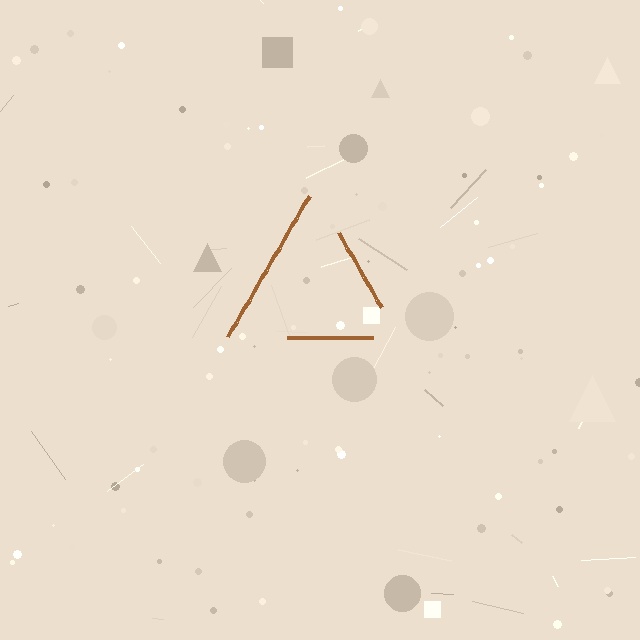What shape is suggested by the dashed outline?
The dashed outline suggests a triangle.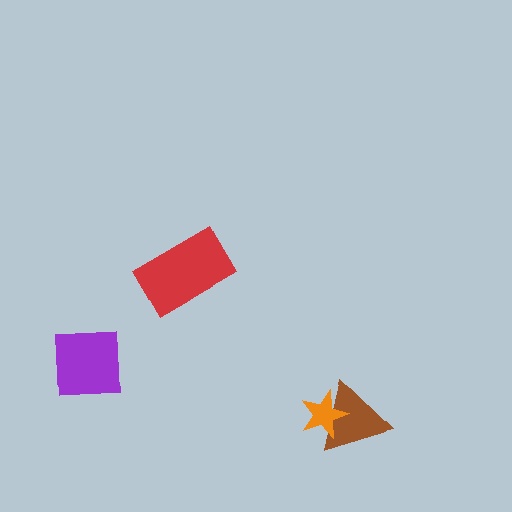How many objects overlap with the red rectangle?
0 objects overlap with the red rectangle.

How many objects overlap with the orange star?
1 object overlaps with the orange star.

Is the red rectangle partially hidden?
No, no other shape covers it.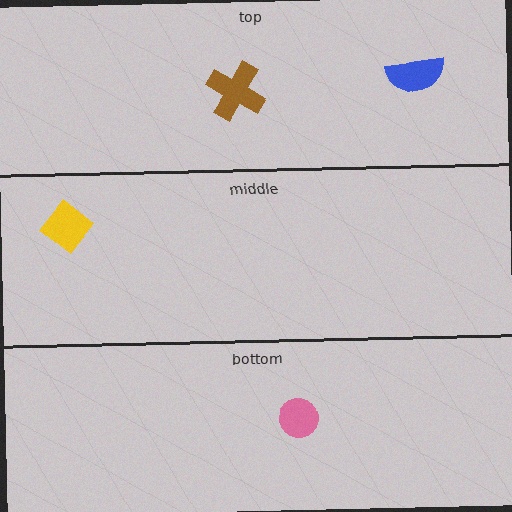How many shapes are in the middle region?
1.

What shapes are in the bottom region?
The pink circle.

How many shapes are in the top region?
2.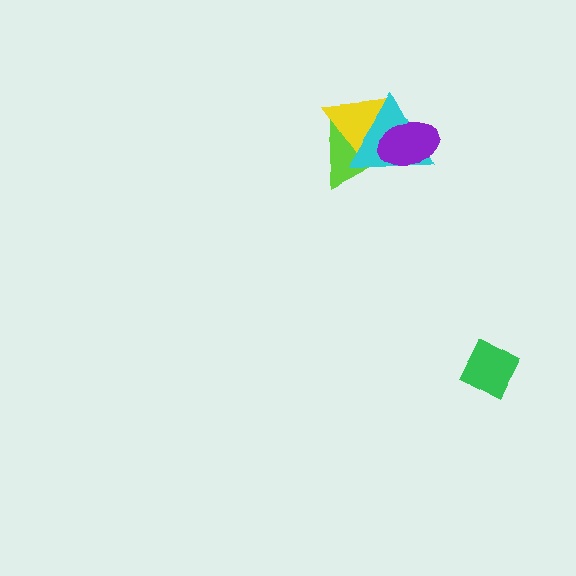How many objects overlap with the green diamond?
0 objects overlap with the green diamond.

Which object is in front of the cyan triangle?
The purple ellipse is in front of the cyan triangle.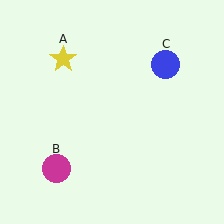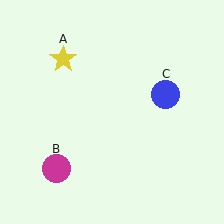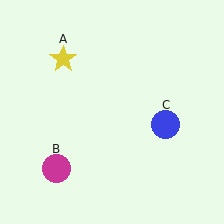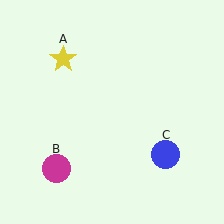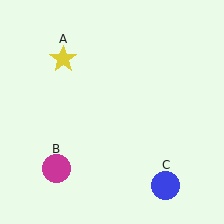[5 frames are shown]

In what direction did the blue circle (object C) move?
The blue circle (object C) moved down.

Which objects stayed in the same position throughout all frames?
Yellow star (object A) and magenta circle (object B) remained stationary.